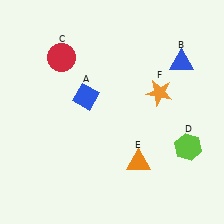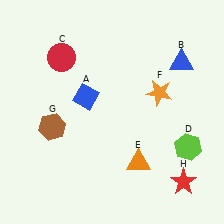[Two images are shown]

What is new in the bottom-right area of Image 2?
A red star (H) was added in the bottom-right area of Image 2.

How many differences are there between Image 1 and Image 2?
There are 2 differences between the two images.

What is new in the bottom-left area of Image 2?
A brown hexagon (G) was added in the bottom-left area of Image 2.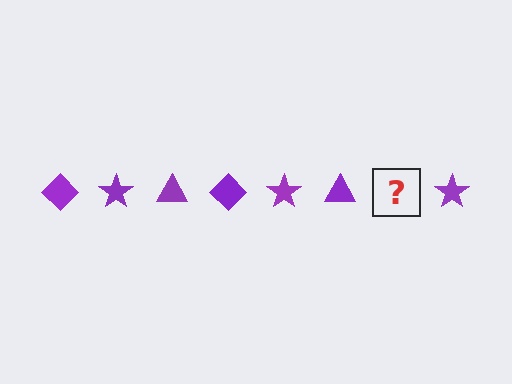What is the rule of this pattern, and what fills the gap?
The rule is that the pattern cycles through diamond, star, triangle shapes in purple. The gap should be filled with a purple diamond.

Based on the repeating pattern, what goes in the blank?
The blank should be a purple diamond.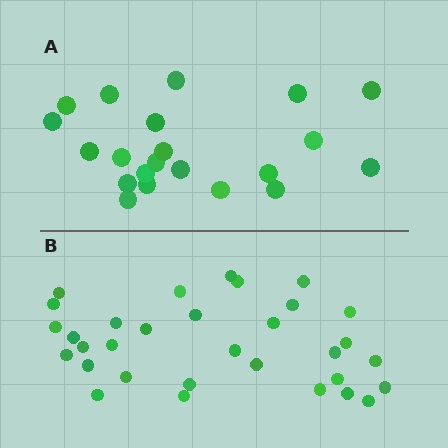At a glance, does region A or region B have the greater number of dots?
Region B (the bottom region) has more dots.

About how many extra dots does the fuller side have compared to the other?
Region B has roughly 12 or so more dots than region A.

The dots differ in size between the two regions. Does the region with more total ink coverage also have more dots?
No. Region A has more total ink coverage because its dots are larger, but region B actually contains more individual dots. Total area can be misleading — the number of items is what matters here.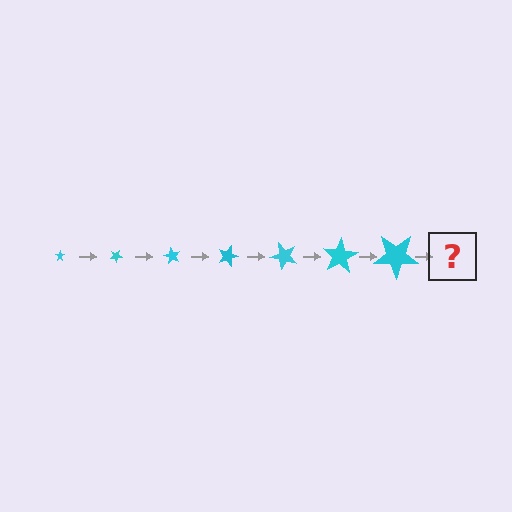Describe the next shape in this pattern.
It should be a star, larger than the previous one and rotated 210 degrees from the start.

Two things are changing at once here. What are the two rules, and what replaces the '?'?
The two rules are that the star grows larger each step and it rotates 30 degrees each step. The '?' should be a star, larger than the previous one and rotated 210 degrees from the start.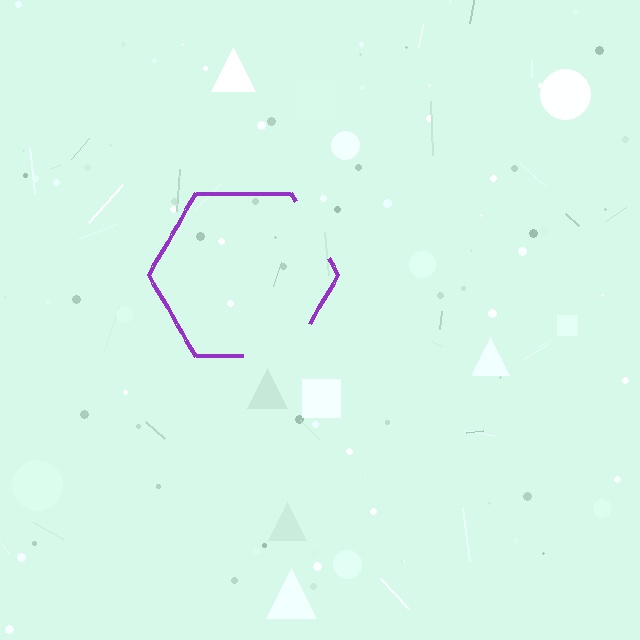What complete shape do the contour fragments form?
The contour fragments form a hexagon.